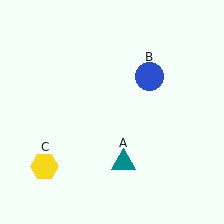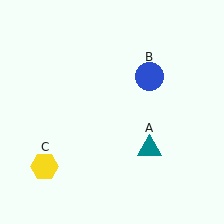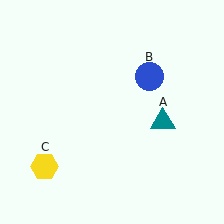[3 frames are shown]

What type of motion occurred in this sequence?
The teal triangle (object A) rotated counterclockwise around the center of the scene.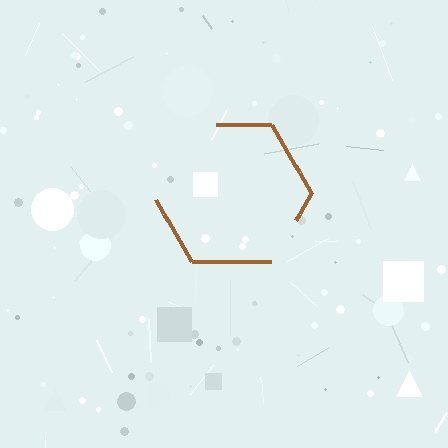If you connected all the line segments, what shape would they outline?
They would outline a hexagon.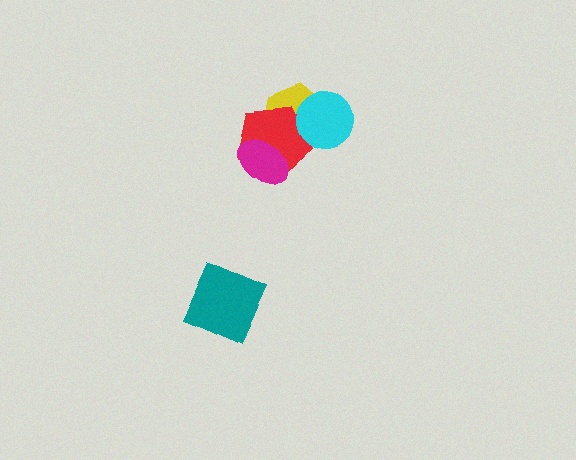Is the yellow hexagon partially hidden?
Yes, it is partially covered by another shape.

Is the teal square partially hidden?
No, no other shape covers it.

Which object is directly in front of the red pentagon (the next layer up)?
The magenta ellipse is directly in front of the red pentagon.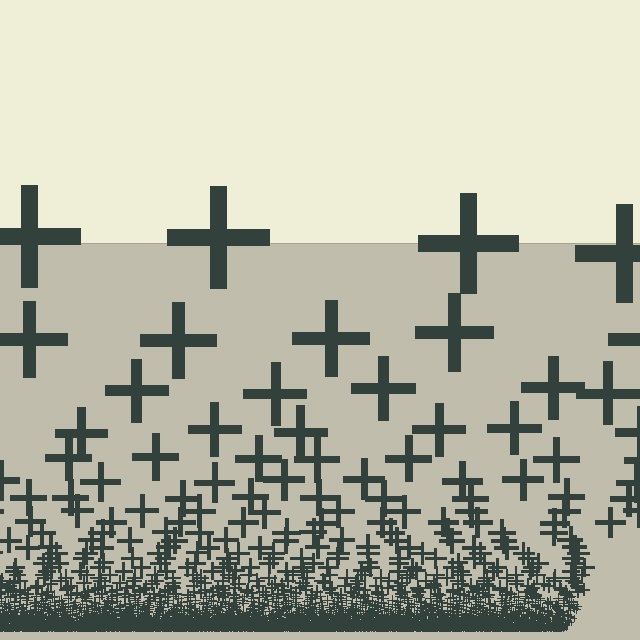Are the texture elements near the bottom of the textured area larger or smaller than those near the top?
Smaller. The gradient is inverted — elements near the bottom are smaller and denser.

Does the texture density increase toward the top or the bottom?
Density increases toward the bottom.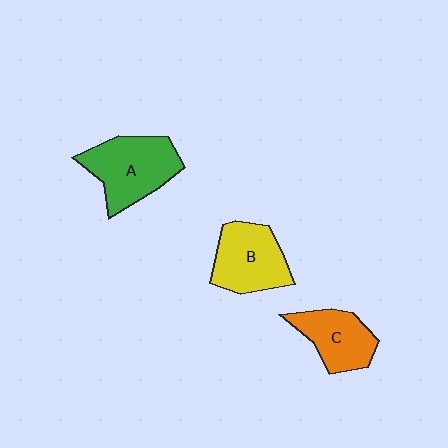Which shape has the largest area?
Shape A (green).